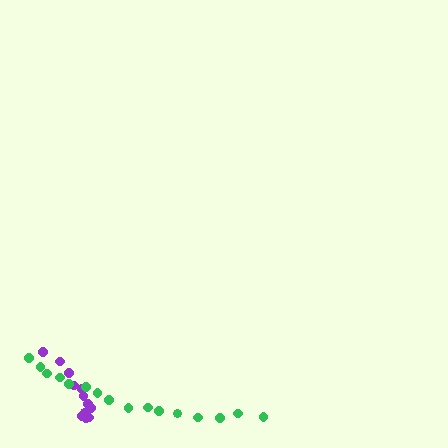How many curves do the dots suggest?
There are 2 distinct paths.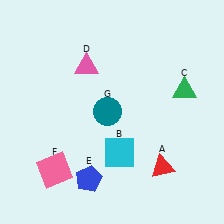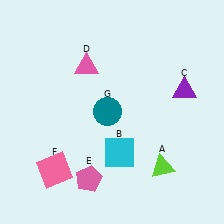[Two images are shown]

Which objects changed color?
A changed from red to lime. C changed from green to purple. E changed from blue to pink.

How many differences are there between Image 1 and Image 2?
There are 3 differences between the two images.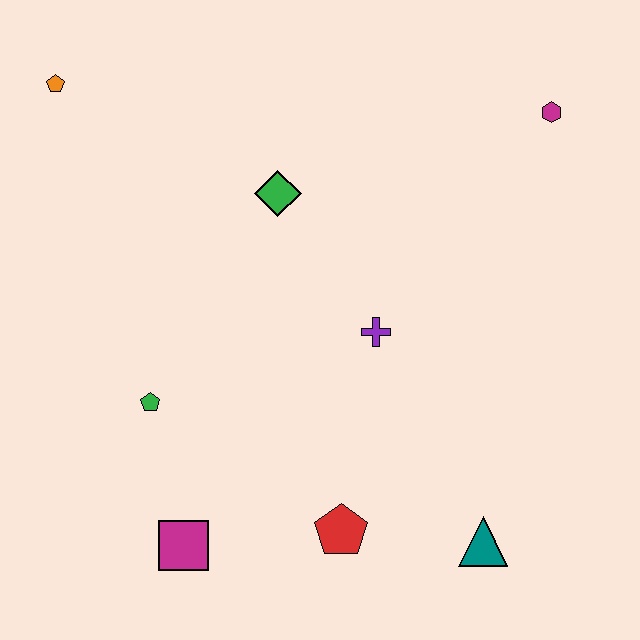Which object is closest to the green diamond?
The purple cross is closest to the green diamond.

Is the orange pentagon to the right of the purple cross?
No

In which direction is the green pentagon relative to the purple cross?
The green pentagon is to the left of the purple cross.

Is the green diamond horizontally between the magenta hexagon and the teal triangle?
No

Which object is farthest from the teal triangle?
The orange pentagon is farthest from the teal triangle.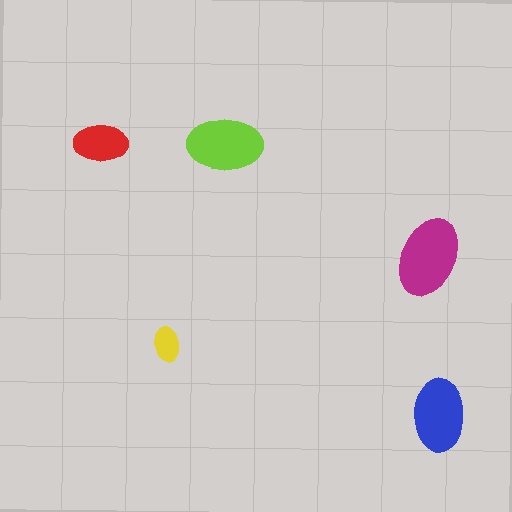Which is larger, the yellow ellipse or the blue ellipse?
The blue one.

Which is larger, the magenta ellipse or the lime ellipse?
The magenta one.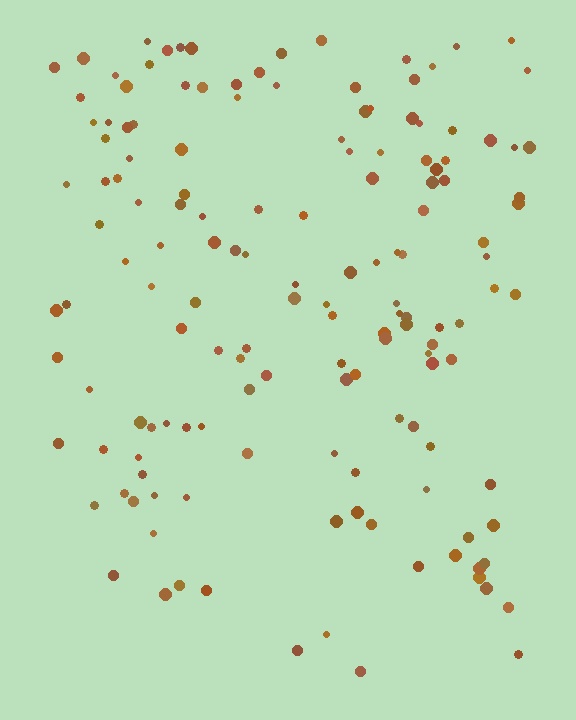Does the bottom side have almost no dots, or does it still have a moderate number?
Still a moderate number, just noticeably fewer than the top.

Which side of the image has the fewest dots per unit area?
The bottom.